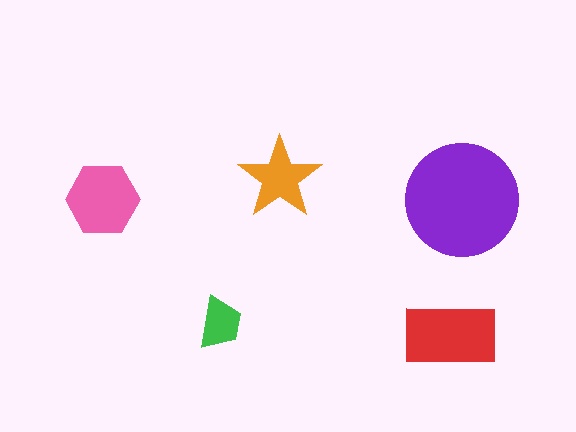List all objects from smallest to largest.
The green trapezoid, the orange star, the pink hexagon, the red rectangle, the purple circle.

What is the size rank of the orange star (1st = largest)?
4th.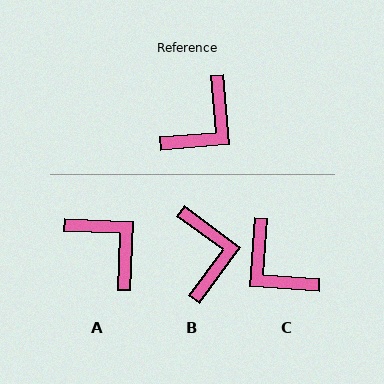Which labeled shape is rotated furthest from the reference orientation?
C, about 99 degrees away.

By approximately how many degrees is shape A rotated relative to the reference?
Approximately 83 degrees counter-clockwise.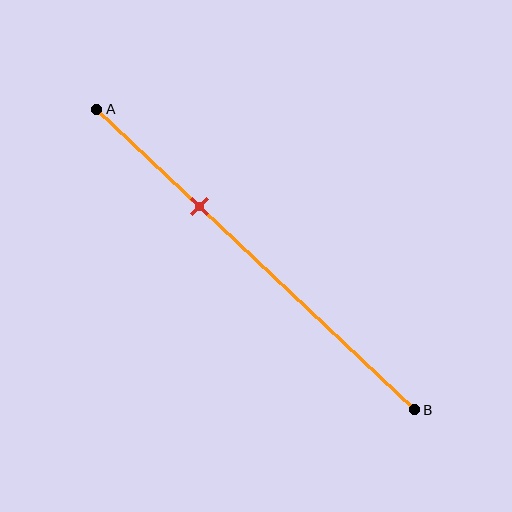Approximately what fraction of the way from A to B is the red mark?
The red mark is approximately 30% of the way from A to B.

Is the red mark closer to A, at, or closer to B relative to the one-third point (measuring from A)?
The red mark is approximately at the one-third point of segment AB.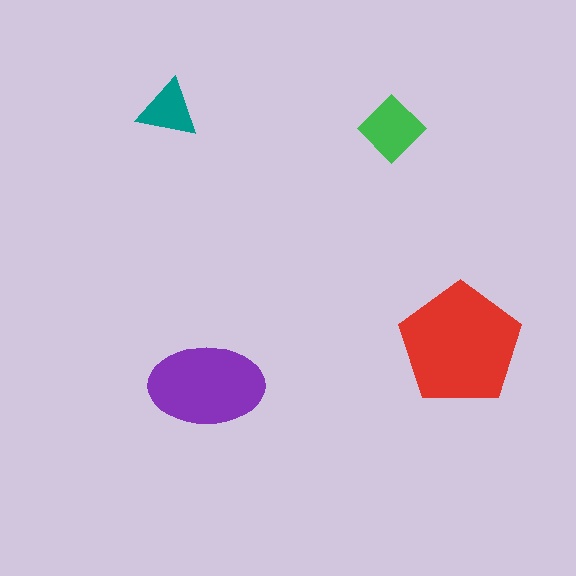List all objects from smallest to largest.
The teal triangle, the green diamond, the purple ellipse, the red pentagon.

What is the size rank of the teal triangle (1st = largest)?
4th.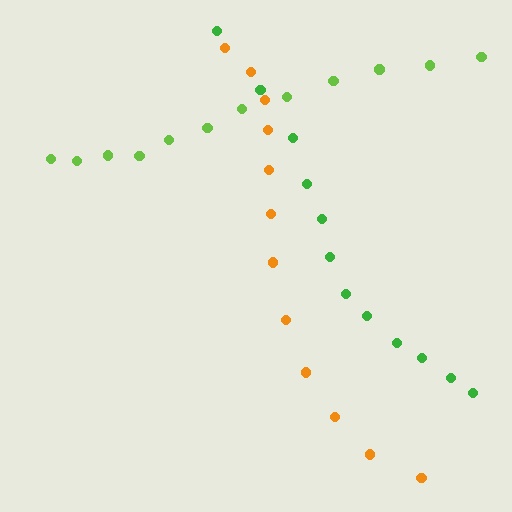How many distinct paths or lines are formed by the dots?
There are 3 distinct paths.